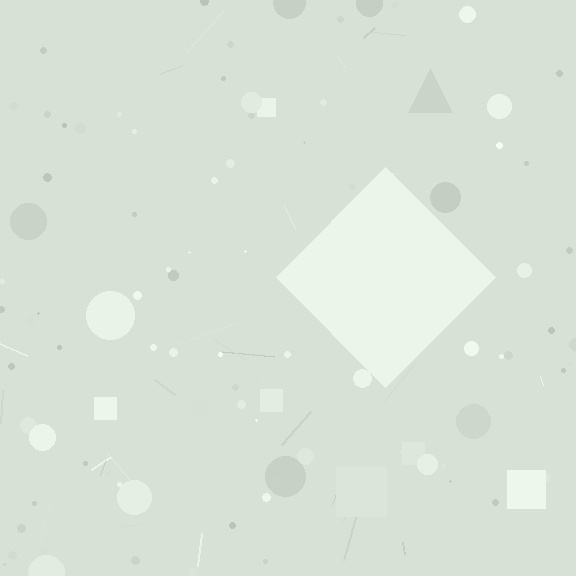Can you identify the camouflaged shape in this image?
The camouflaged shape is a diamond.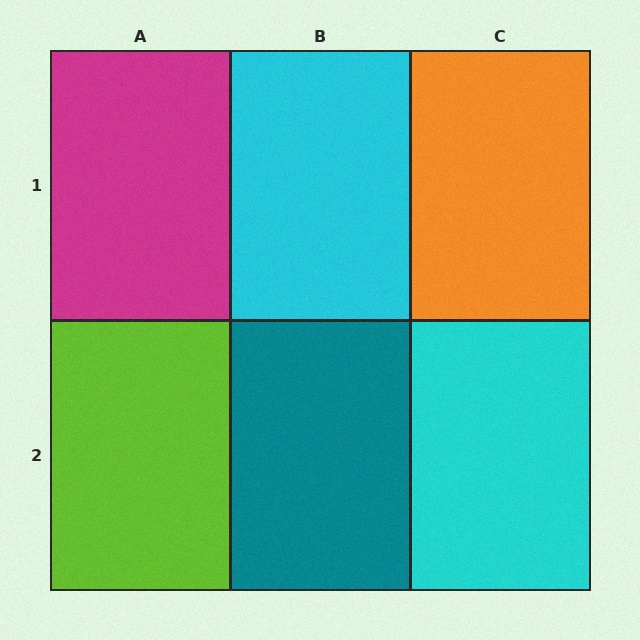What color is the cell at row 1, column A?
Magenta.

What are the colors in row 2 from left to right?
Lime, teal, cyan.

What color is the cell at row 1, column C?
Orange.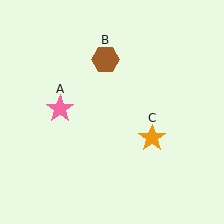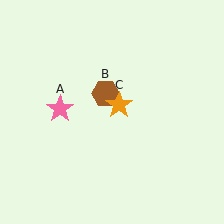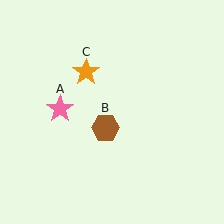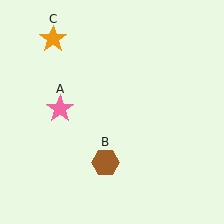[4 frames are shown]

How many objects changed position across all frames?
2 objects changed position: brown hexagon (object B), orange star (object C).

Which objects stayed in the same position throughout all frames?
Pink star (object A) remained stationary.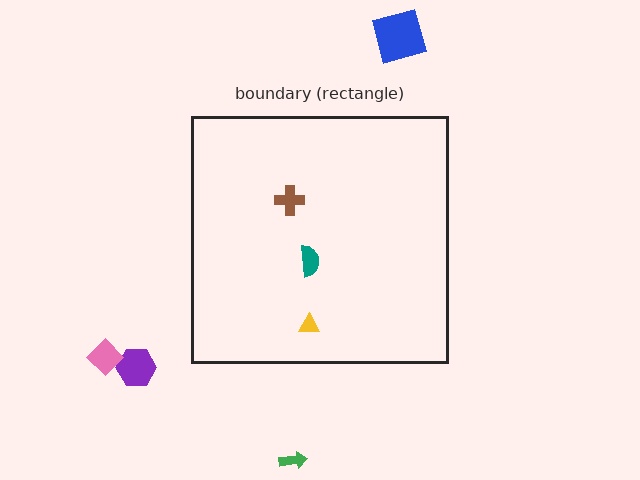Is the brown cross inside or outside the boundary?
Inside.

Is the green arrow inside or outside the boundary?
Outside.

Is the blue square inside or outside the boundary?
Outside.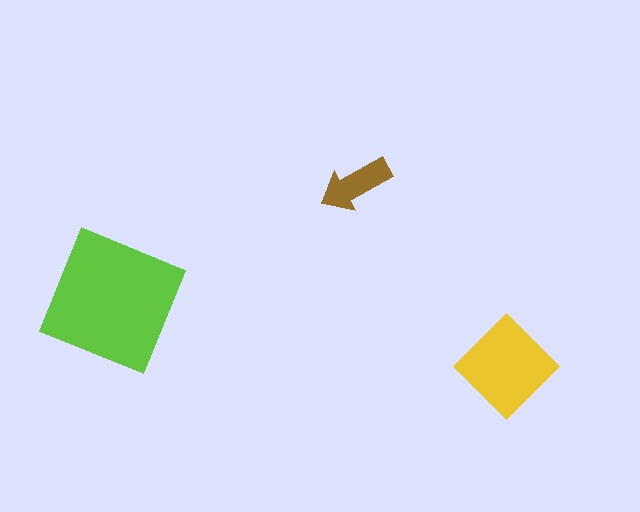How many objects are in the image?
There are 3 objects in the image.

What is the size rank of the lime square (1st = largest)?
1st.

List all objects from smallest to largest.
The brown arrow, the yellow diamond, the lime square.